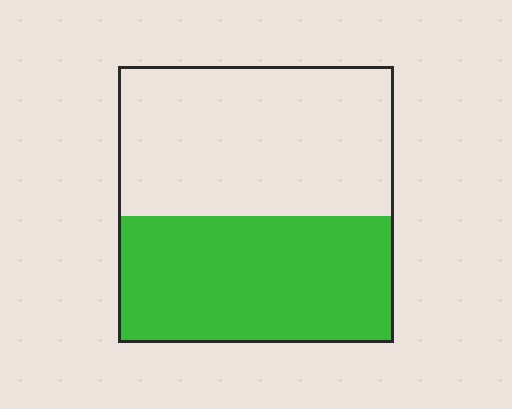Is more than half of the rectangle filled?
No.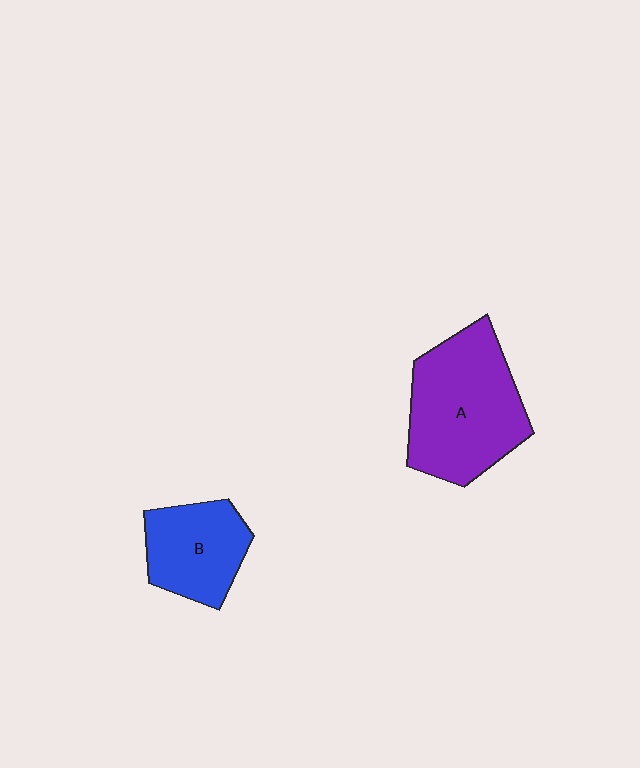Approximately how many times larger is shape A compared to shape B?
Approximately 1.6 times.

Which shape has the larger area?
Shape A (purple).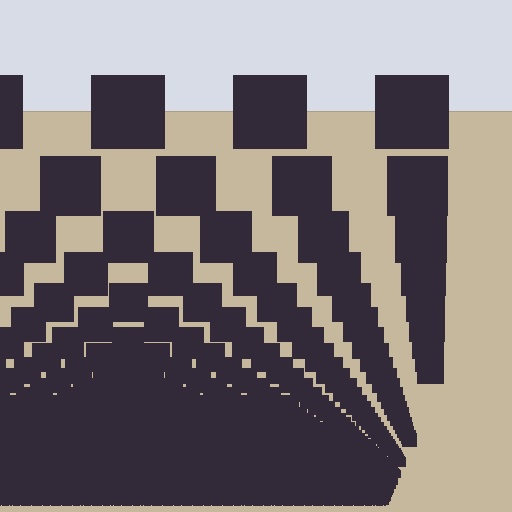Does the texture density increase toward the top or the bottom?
Density increases toward the bottom.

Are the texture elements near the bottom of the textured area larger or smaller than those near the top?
Smaller. The gradient is inverted — elements near the bottom are smaller and denser.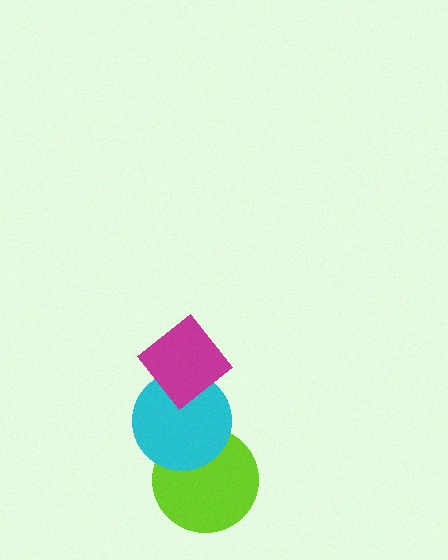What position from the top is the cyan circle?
The cyan circle is 2nd from the top.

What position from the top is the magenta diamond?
The magenta diamond is 1st from the top.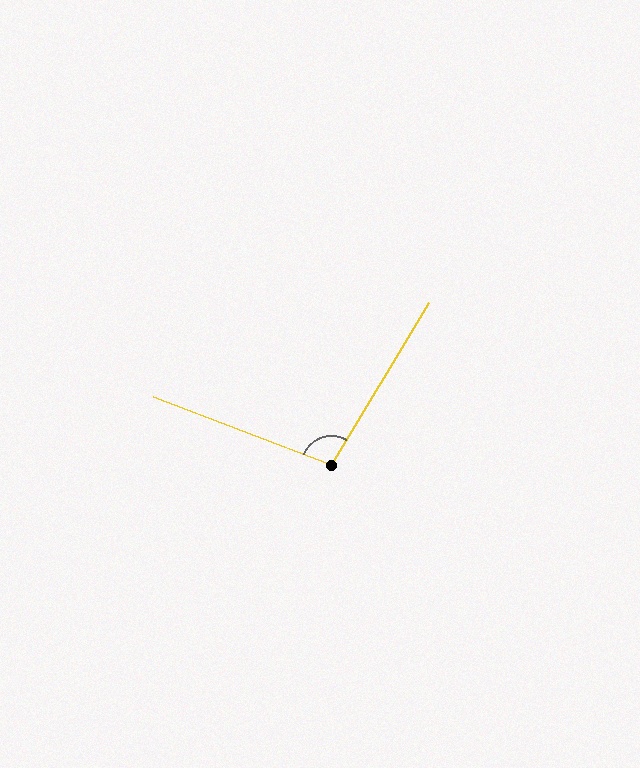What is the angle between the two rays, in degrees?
Approximately 100 degrees.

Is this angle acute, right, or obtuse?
It is obtuse.